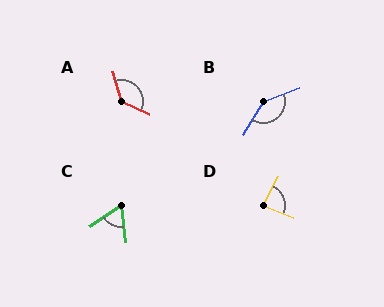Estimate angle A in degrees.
Approximately 129 degrees.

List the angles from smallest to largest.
C (64°), D (83°), A (129°), B (142°).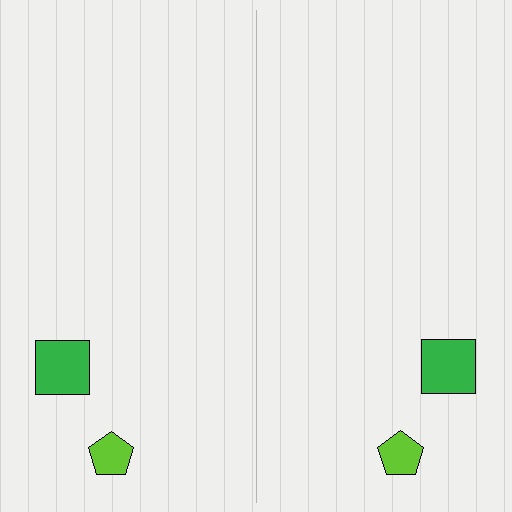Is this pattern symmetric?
Yes, this pattern has bilateral (reflection) symmetry.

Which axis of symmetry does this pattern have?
The pattern has a vertical axis of symmetry running through the center of the image.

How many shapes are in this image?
There are 4 shapes in this image.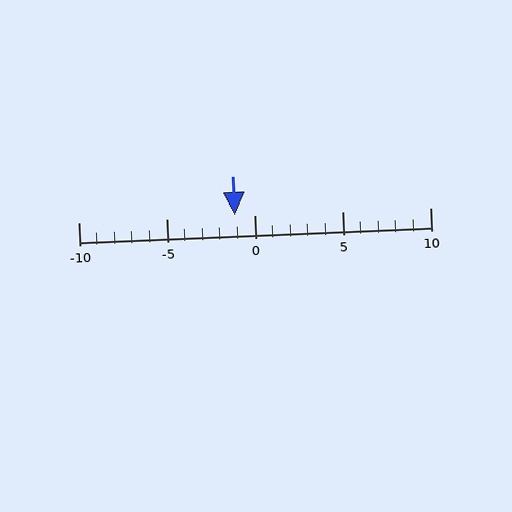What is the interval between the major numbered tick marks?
The major tick marks are spaced 5 units apart.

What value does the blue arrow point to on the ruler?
The blue arrow points to approximately -1.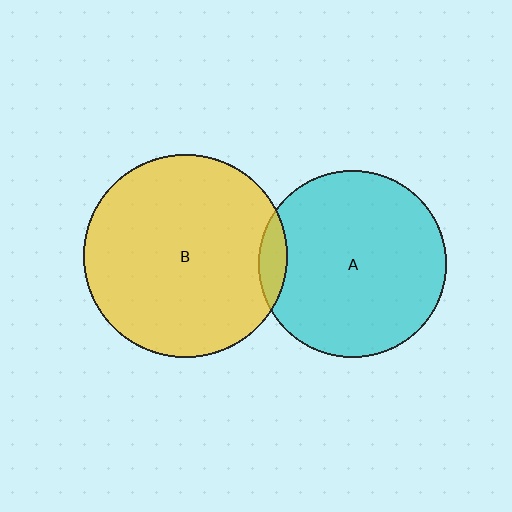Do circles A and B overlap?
Yes.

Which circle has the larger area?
Circle B (yellow).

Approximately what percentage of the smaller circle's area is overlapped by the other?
Approximately 5%.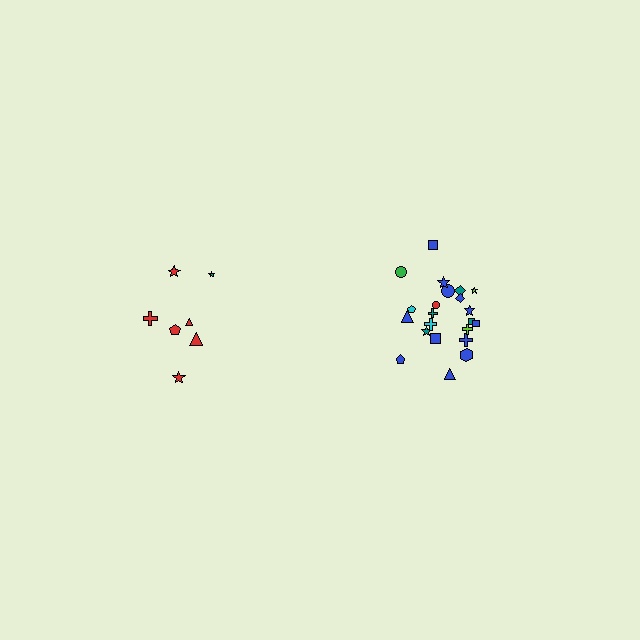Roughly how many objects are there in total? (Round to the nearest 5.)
Roughly 30 objects in total.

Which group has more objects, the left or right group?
The right group.